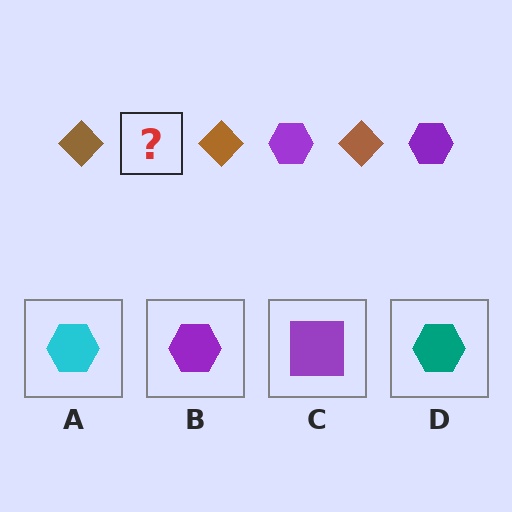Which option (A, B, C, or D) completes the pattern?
B.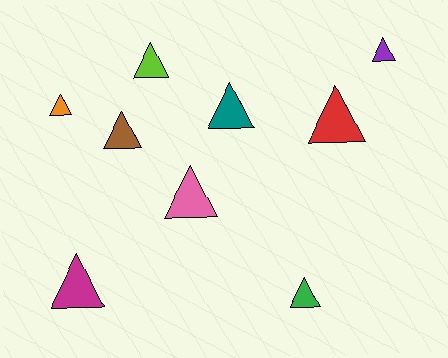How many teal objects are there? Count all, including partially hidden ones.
There is 1 teal object.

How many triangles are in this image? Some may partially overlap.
There are 9 triangles.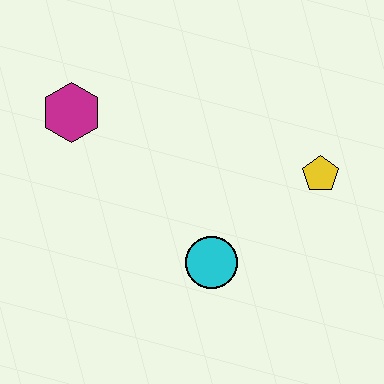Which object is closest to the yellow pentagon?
The cyan circle is closest to the yellow pentagon.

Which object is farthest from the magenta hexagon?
The yellow pentagon is farthest from the magenta hexagon.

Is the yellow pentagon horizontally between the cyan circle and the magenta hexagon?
No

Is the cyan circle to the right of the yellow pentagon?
No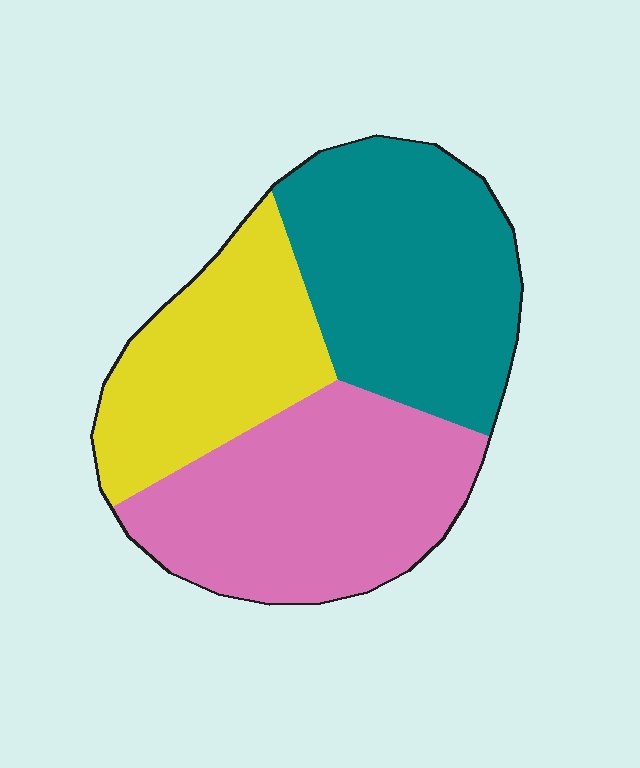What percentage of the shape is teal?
Teal covers roughly 35% of the shape.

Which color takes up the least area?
Yellow, at roughly 25%.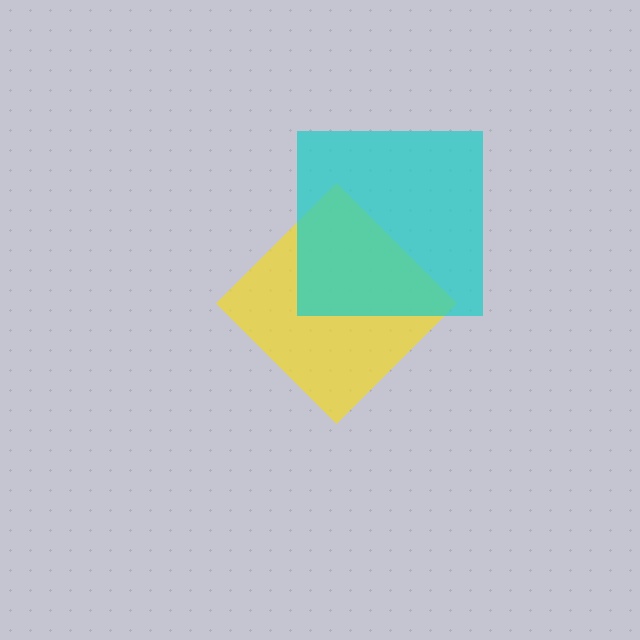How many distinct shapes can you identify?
There are 2 distinct shapes: a yellow diamond, a cyan square.